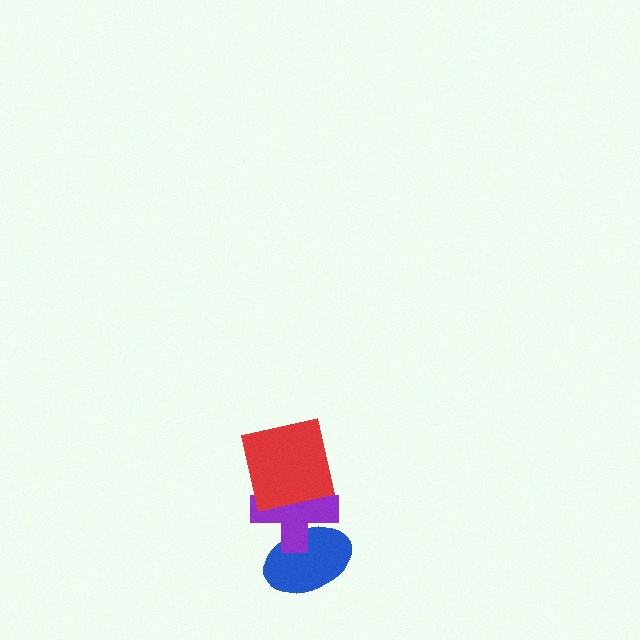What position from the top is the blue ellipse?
The blue ellipse is 3rd from the top.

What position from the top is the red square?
The red square is 1st from the top.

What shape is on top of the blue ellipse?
The purple cross is on top of the blue ellipse.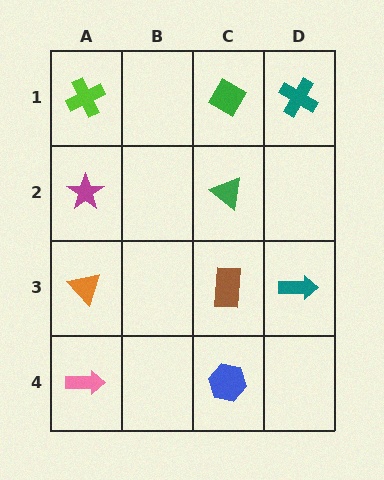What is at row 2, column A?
A magenta star.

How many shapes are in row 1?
3 shapes.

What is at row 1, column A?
A lime cross.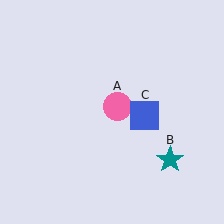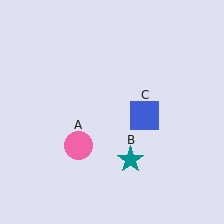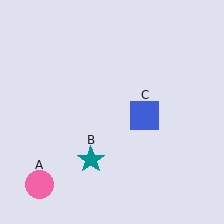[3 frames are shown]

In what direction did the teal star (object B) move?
The teal star (object B) moved left.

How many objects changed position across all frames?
2 objects changed position: pink circle (object A), teal star (object B).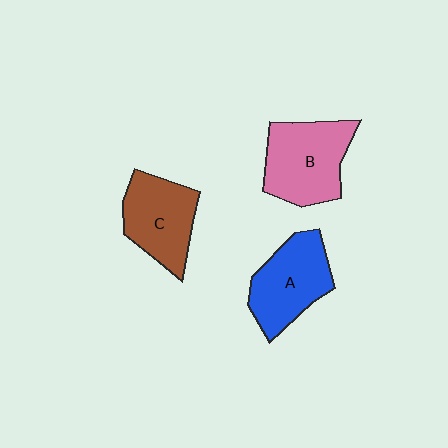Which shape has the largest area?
Shape B (pink).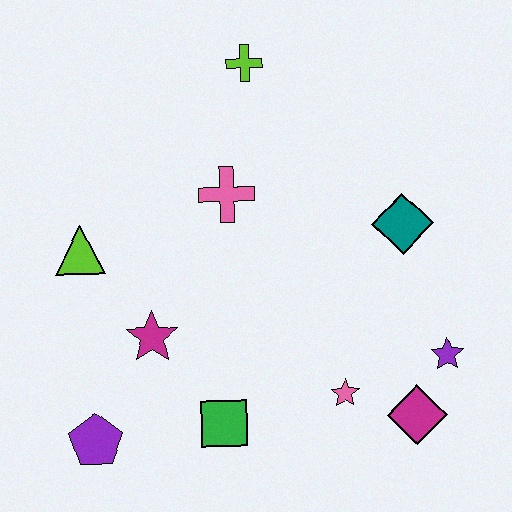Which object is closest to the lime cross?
The pink cross is closest to the lime cross.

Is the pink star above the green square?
Yes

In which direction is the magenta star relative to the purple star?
The magenta star is to the left of the purple star.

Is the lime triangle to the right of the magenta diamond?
No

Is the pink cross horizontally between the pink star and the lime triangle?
Yes